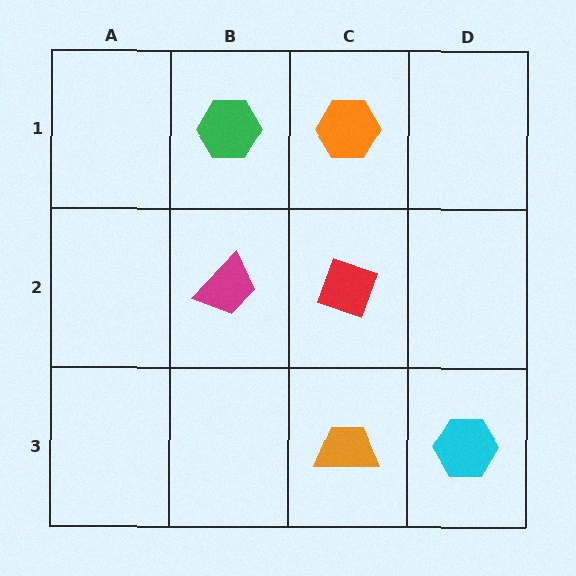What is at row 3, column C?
An orange trapezoid.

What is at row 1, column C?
An orange hexagon.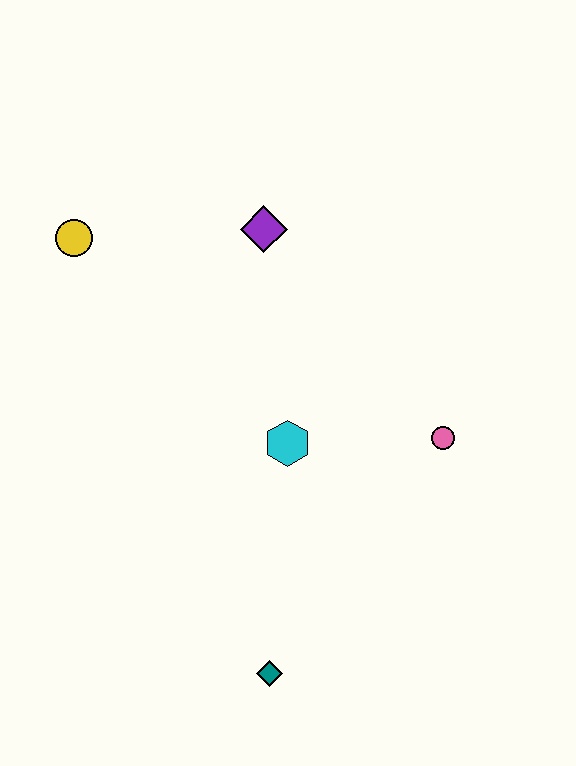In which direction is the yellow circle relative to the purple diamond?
The yellow circle is to the left of the purple diamond.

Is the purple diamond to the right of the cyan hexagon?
No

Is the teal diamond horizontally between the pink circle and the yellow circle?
Yes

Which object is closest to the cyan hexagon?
The pink circle is closest to the cyan hexagon.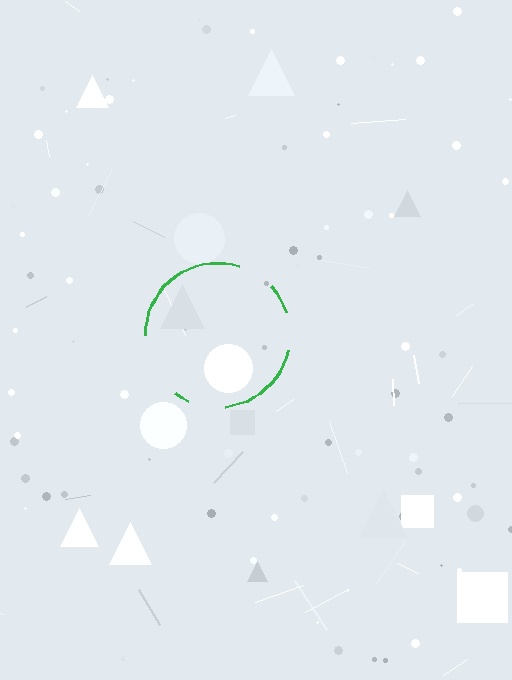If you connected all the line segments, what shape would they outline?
They would outline a circle.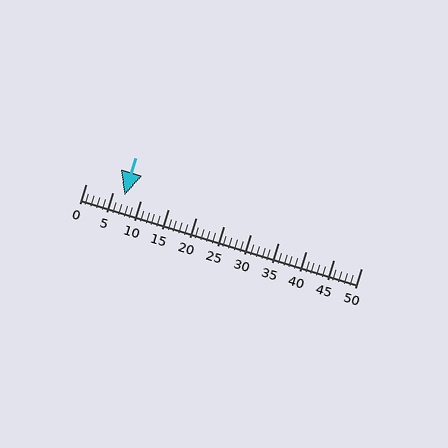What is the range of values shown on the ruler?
The ruler shows values from 0 to 50.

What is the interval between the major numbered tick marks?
The major tick marks are spaced 5 units apart.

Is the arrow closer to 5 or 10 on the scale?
The arrow is closer to 5.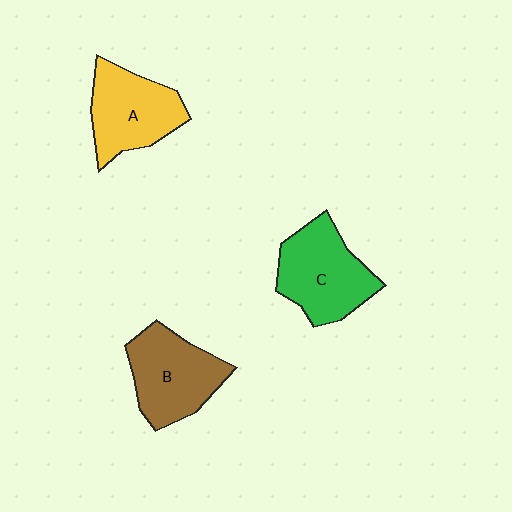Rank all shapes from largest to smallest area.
From largest to smallest: C (green), B (brown), A (yellow).